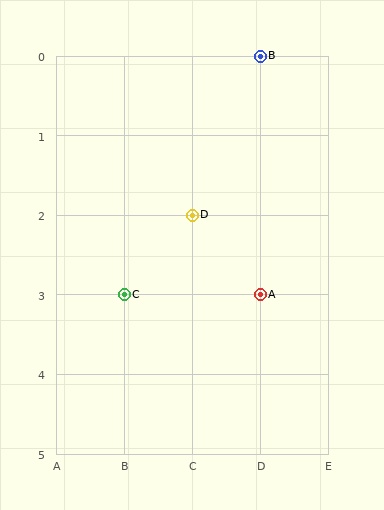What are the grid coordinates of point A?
Point A is at grid coordinates (D, 3).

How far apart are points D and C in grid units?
Points D and C are 1 column and 1 row apart (about 1.4 grid units diagonally).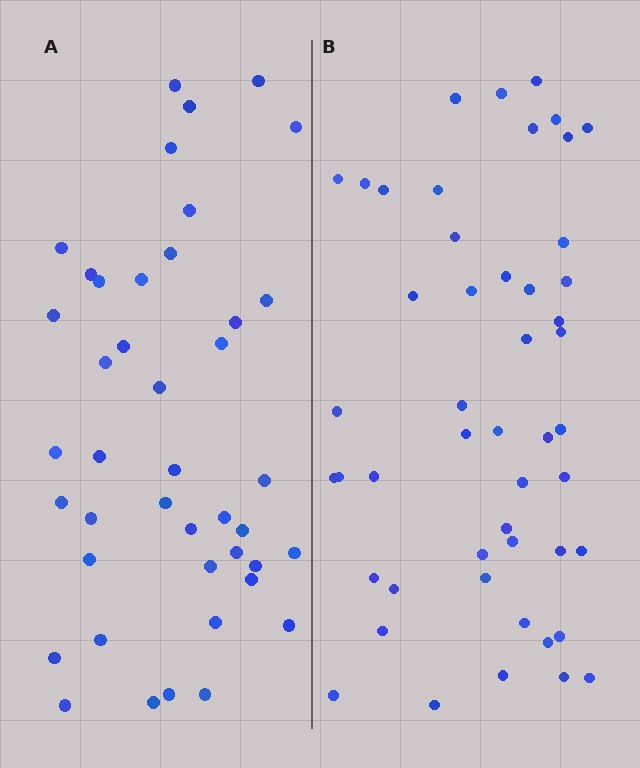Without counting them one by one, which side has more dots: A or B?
Region B (the right region) has more dots.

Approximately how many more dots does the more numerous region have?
Region B has roughly 8 or so more dots than region A.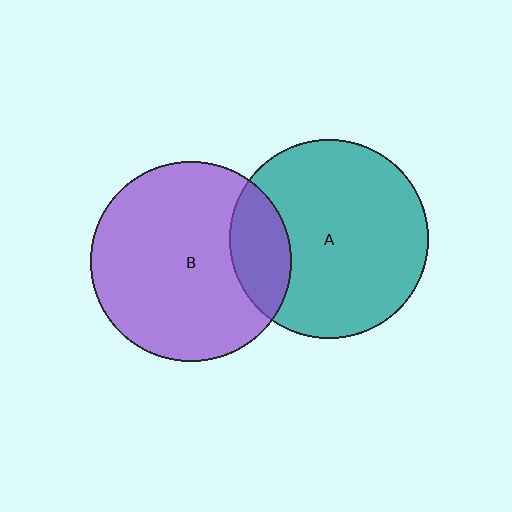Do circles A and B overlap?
Yes.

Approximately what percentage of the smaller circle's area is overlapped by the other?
Approximately 20%.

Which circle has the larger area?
Circle B (purple).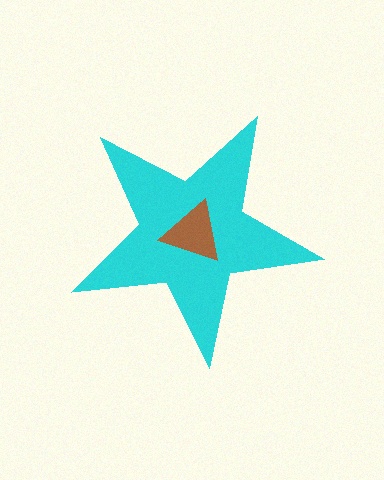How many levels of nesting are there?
2.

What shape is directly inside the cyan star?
The brown triangle.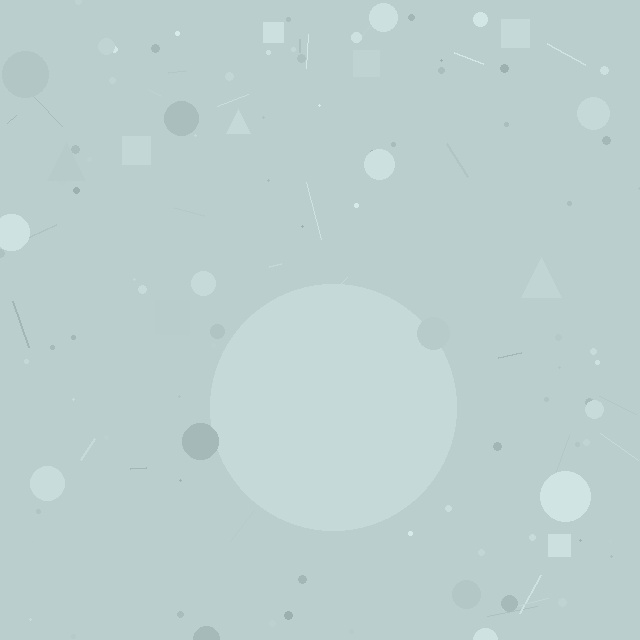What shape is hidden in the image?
A circle is hidden in the image.